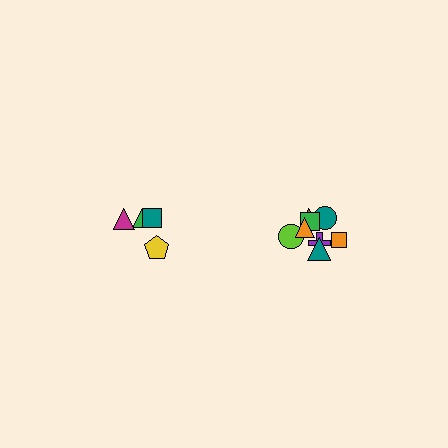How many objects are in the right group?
There are 8 objects.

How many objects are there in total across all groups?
There are 12 objects.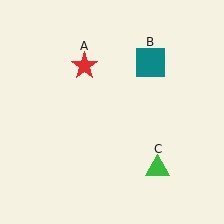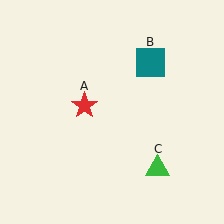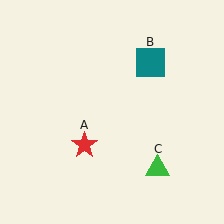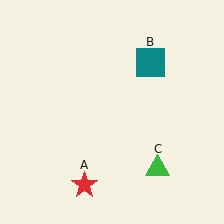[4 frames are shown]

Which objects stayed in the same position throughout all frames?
Teal square (object B) and green triangle (object C) remained stationary.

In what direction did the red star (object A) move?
The red star (object A) moved down.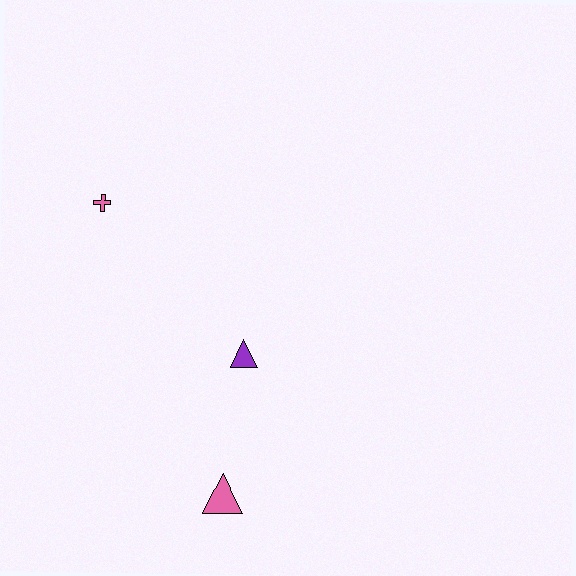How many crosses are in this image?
There is 1 cross.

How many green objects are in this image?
There are no green objects.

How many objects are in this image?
There are 3 objects.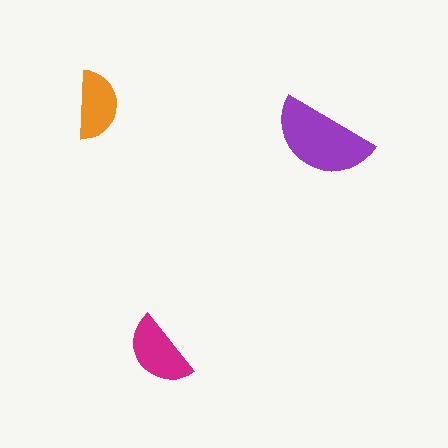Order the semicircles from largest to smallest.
the purple one, the magenta one, the orange one.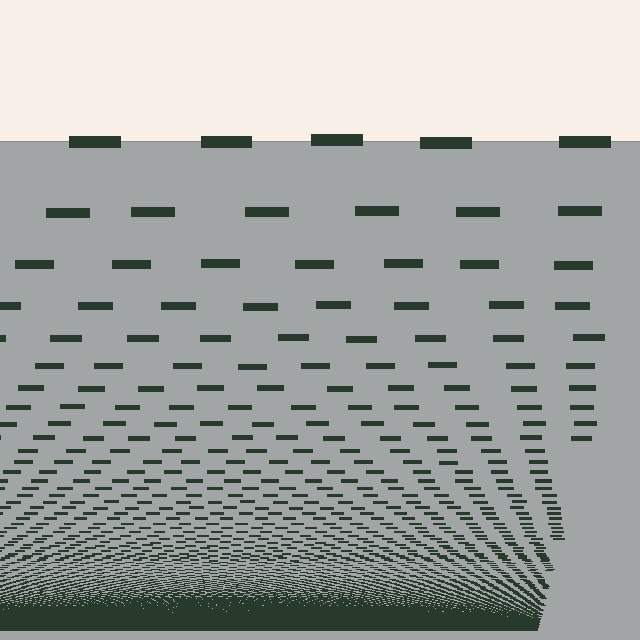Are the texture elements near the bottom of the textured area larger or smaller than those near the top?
Smaller. The gradient is inverted — elements near the bottom are smaller and denser.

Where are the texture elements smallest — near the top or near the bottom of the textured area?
Near the bottom.